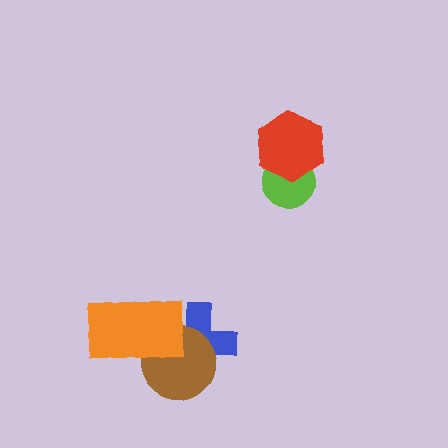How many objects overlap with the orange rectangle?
2 objects overlap with the orange rectangle.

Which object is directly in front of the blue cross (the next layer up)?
The brown circle is directly in front of the blue cross.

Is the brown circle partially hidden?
Yes, it is partially covered by another shape.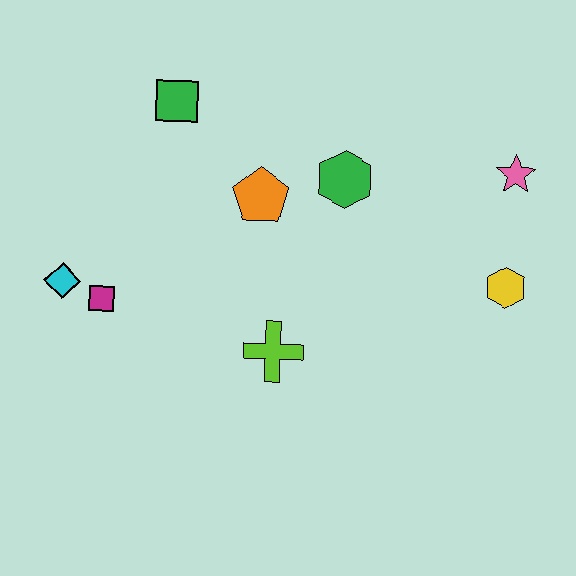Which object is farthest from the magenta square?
The pink star is farthest from the magenta square.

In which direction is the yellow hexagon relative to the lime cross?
The yellow hexagon is to the right of the lime cross.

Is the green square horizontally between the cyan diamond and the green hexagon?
Yes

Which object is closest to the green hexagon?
The orange pentagon is closest to the green hexagon.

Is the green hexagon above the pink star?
No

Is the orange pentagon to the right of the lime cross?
No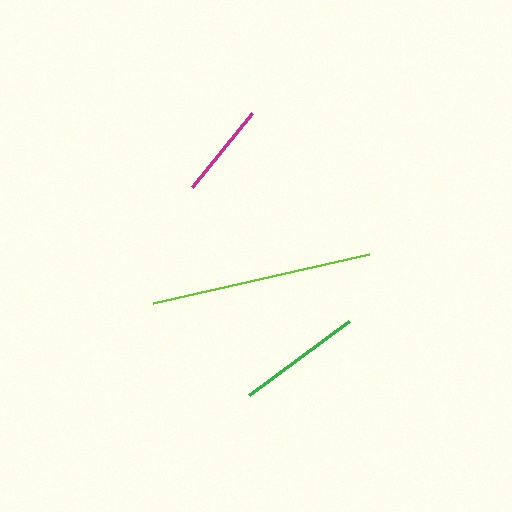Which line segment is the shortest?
The magenta line is the shortest at approximately 96 pixels.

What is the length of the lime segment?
The lime segment is approximately 222 pixels long.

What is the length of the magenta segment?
The magenta segment is approximately 96 pixels long.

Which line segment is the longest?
The lime line is the longest at approximately 222 pixels.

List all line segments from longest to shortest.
From longest to shortest: lime, green, magenta.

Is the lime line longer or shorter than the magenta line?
The lime line is longer than the magenta line.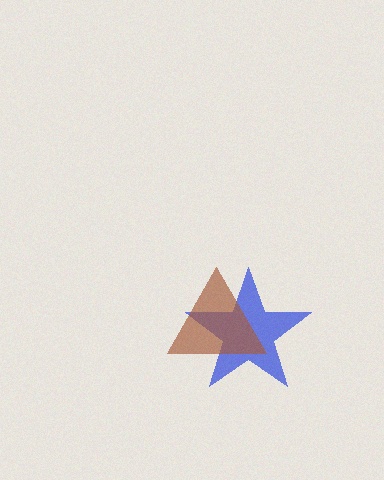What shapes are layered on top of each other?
The layered shapes are: a blue star, a brown triangle.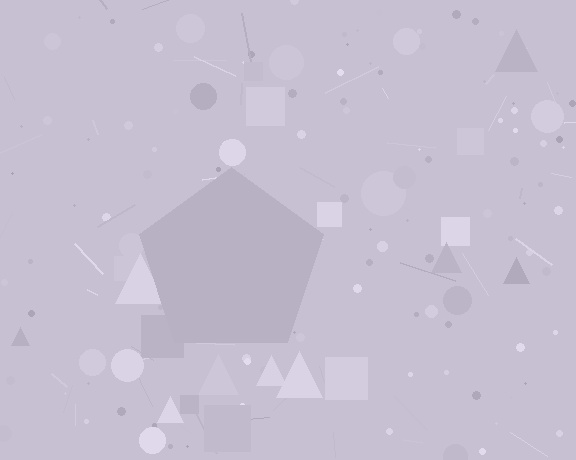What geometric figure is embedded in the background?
A pentagon is embedded in the background.